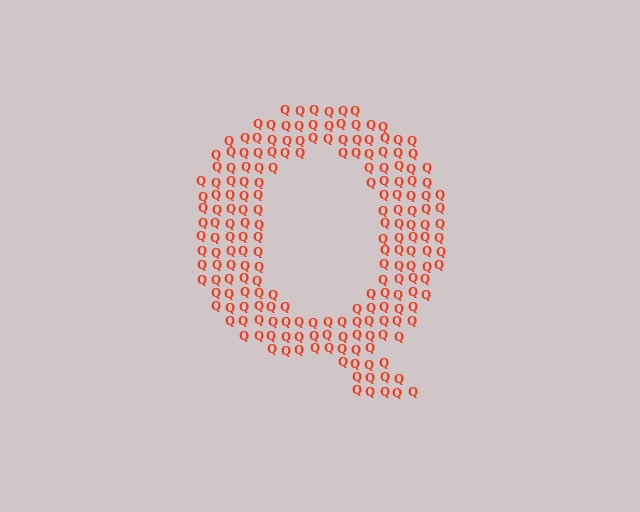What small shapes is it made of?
It is made of small letter Q's.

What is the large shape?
The large shape is the letter Q.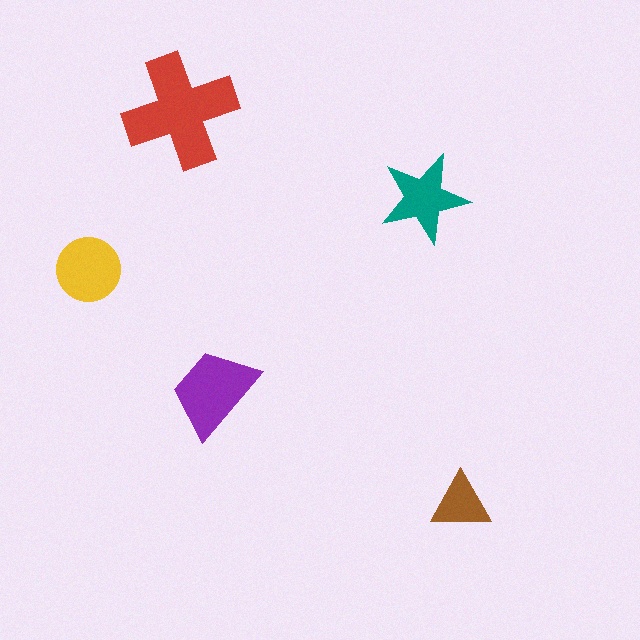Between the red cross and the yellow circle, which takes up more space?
The red cross.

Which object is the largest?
The red cross.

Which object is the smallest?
The brown triangle.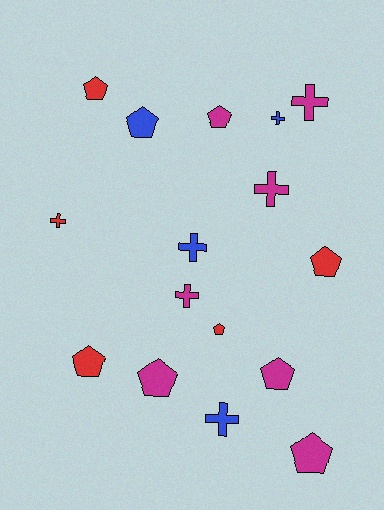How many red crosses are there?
There is 1 red cross.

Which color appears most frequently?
Magenta, with 7 objects.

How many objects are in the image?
There are 16 objects.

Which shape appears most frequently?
Pentagon, with 9 objects.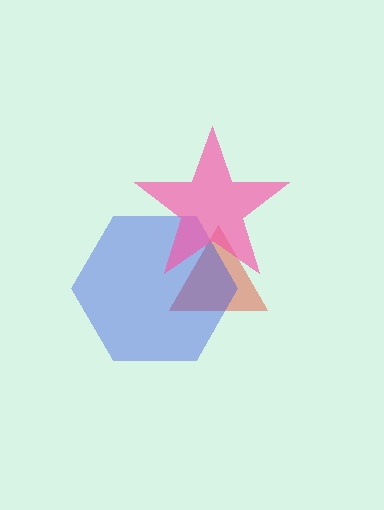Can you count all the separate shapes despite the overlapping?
Yes, there are 3 separate shapes.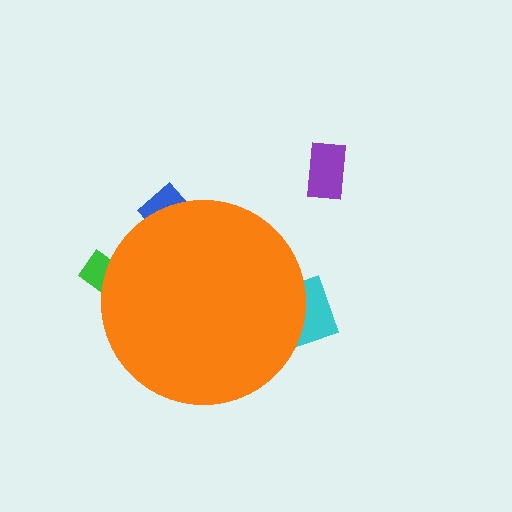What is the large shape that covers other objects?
An orange circle.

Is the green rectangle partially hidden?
Yes, the green rectangle is partially hidden behind the orange circle.